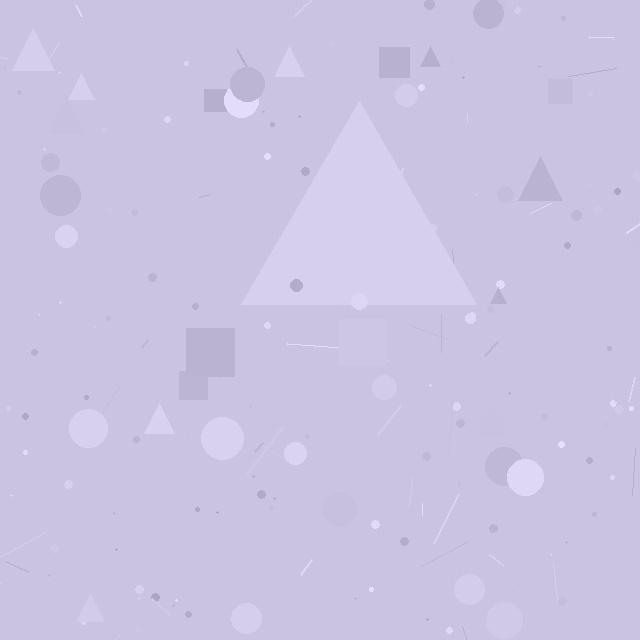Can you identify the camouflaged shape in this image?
The camouflaged shape is a triangle.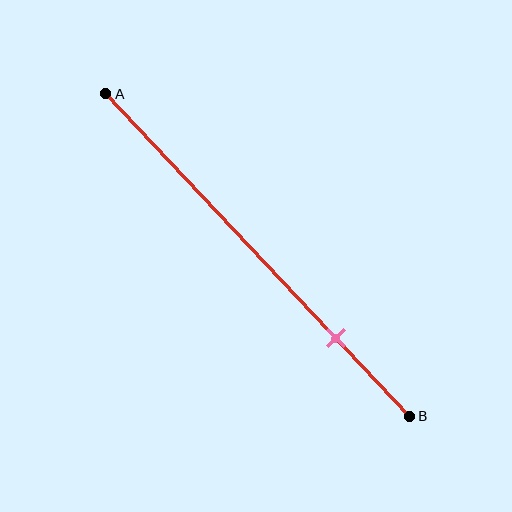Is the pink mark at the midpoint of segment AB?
No, the mark is at about 75% from A, not at the 50% midpoint.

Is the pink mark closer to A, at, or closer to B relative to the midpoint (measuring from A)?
The pink mark is closer to point B than the midpoint of segment AB.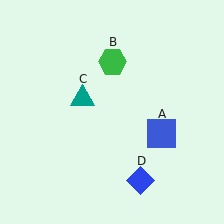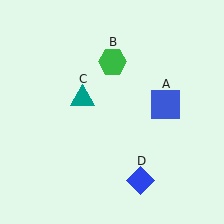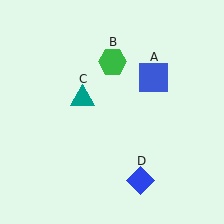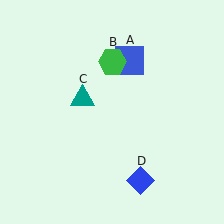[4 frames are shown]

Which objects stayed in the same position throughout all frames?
Green hexagon (object B) and teal triangle (object C) and blue diamond (object D) remained stationary.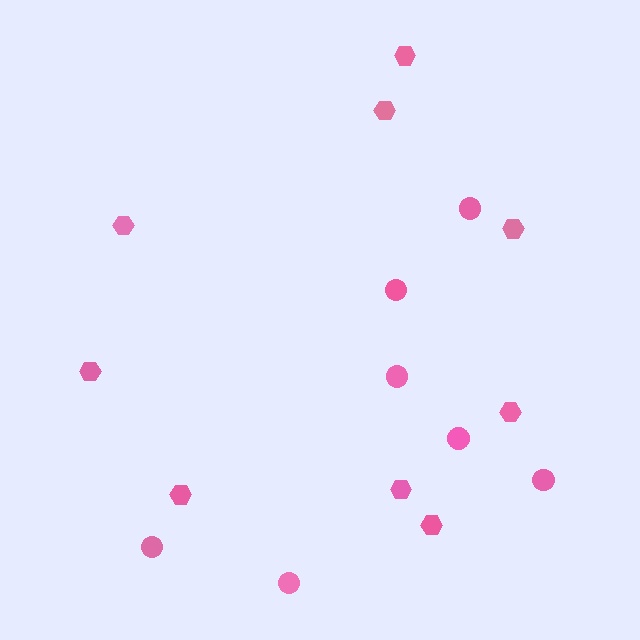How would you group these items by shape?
There are 2 groups: one group of hexagons (9) and one group of circles (7).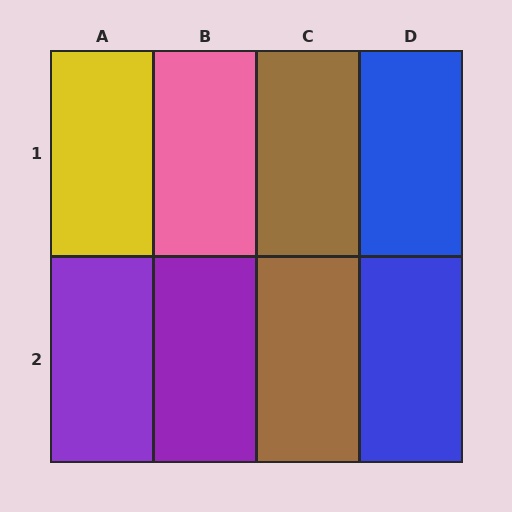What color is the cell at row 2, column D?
Blue.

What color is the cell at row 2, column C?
Brown.